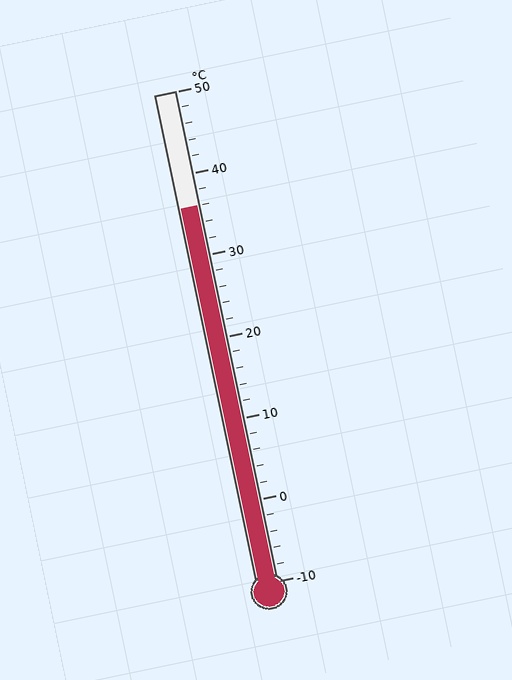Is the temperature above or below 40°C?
The temperature is below 40°C.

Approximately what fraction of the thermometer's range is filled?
The thermometer is filled to approximately 75% of its range.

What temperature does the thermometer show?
The thermometer shows approximately 36°C.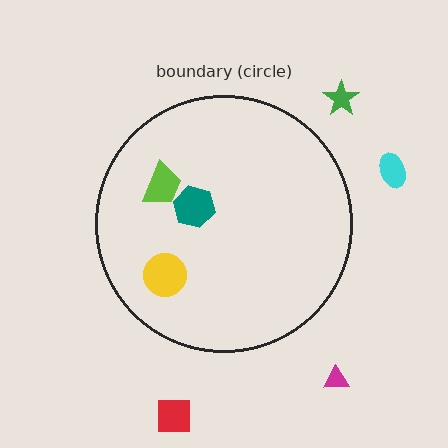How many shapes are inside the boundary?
3 inside, 4 outside.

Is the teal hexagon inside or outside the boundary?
Inside.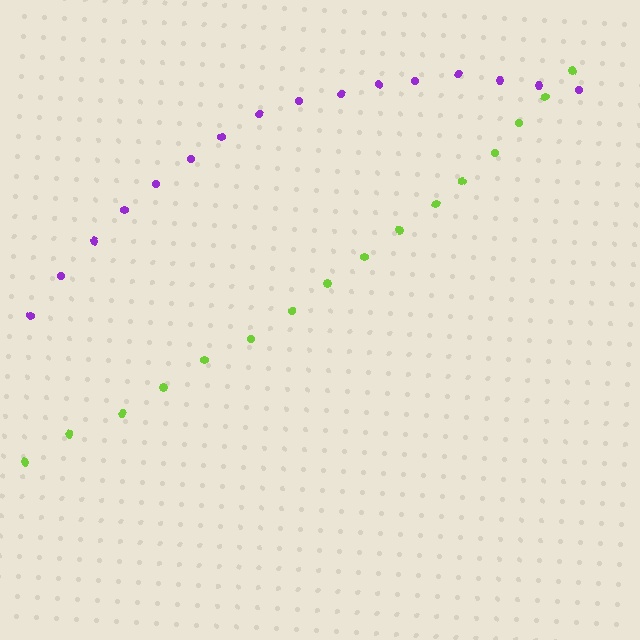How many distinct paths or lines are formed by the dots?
There are 2 distinct paths.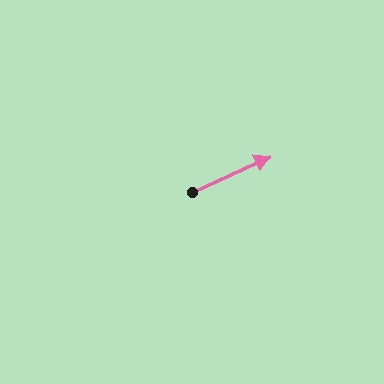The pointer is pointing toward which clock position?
Roughly 2 o'clock.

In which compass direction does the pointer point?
Northeast.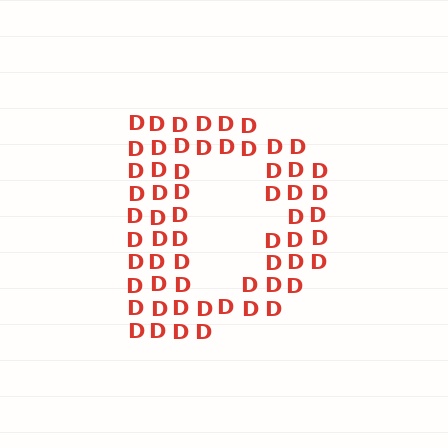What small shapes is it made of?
It is made of small letter D's.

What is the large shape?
The large shape is the letter D.